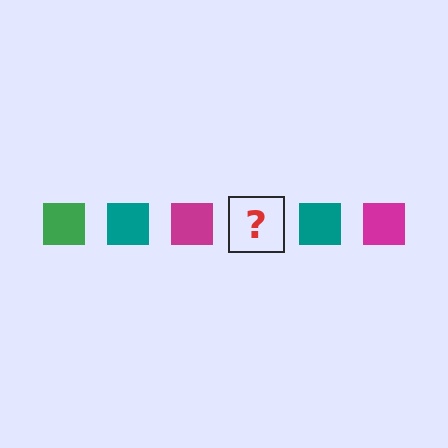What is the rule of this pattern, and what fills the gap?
The rule is that the pattern cycles through green, teal, magenta squares. The gap should be filled with a green square.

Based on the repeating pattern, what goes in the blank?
The blank should be a green square.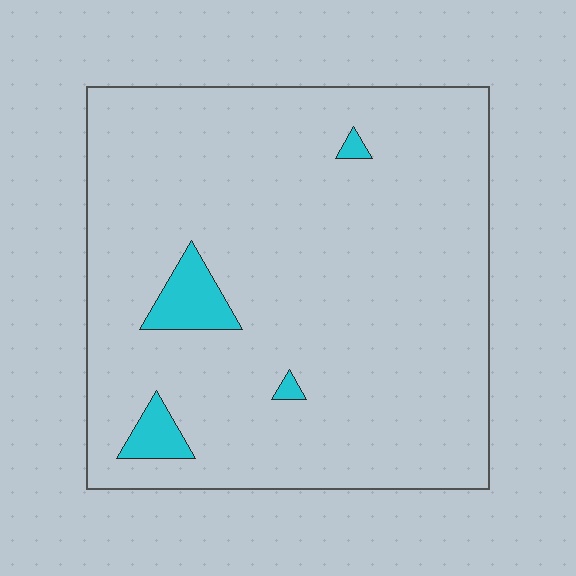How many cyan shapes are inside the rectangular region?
4.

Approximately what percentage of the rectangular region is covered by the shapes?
Approximately 5%.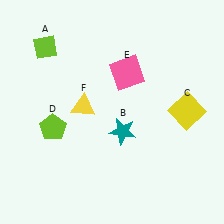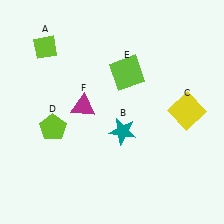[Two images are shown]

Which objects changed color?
E changed from pink to lime. F changed from yellow to magenta.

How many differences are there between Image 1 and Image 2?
There are 2 differences between the two images.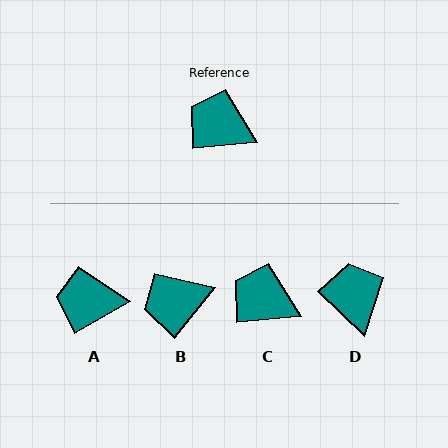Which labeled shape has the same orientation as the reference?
C.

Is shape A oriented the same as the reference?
No, it is off by about 25 degrees.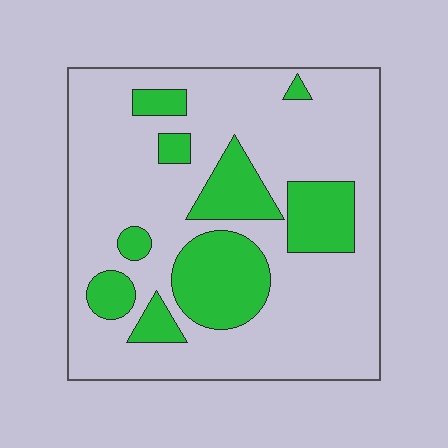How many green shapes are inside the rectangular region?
9.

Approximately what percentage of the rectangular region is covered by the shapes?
Approximately 25%.